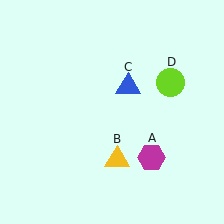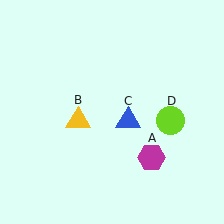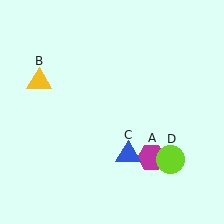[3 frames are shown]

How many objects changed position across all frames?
3 objects changed position: yellow triangle (object B), blue triangle (object C), lime circle (object D).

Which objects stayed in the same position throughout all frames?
Magenta hexagon (object A) remained stationary.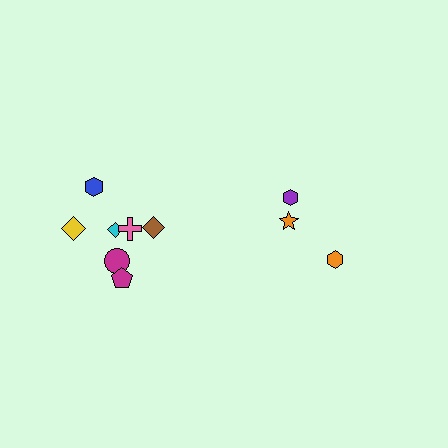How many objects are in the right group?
There are 3 objects.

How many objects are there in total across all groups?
There are 10 objects.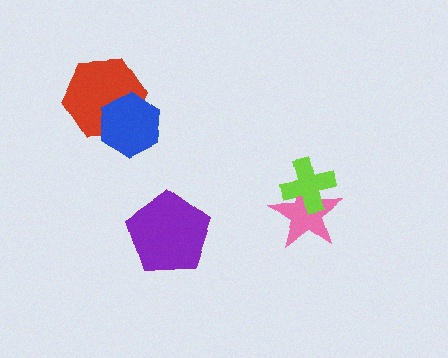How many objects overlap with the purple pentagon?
0 objects overlap with the purple pentagon.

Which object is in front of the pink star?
The lime cross is in front of the pink star.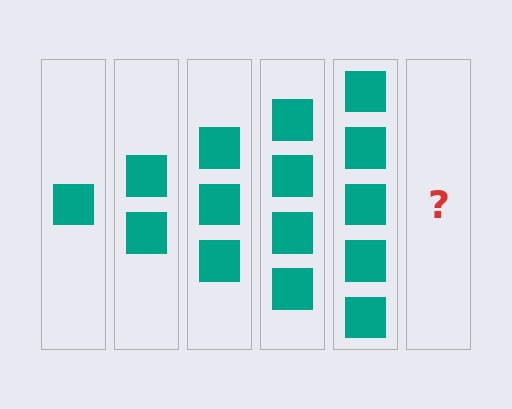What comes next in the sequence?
The next element should be 6 squares.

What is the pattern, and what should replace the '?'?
The pattern is that each step adds one more square. The '?' should be 6 squares.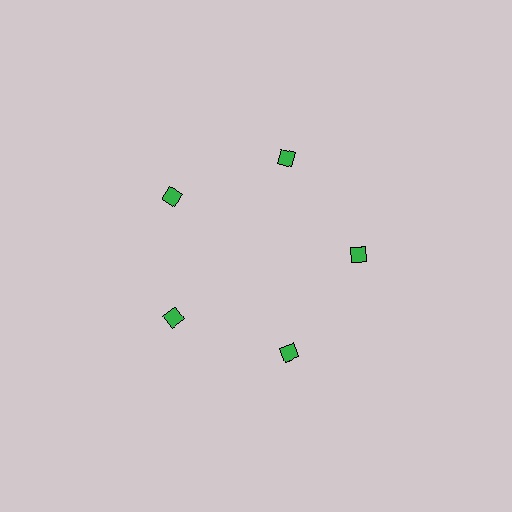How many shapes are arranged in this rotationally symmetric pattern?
There are 5 shapes, arranged in 5 groups of 1.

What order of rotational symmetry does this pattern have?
This pattern has 5-fold rotational symmetry.